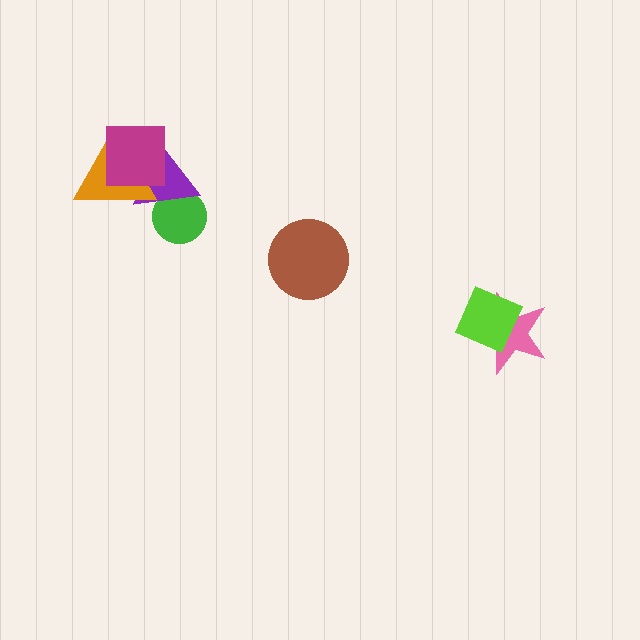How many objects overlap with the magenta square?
2 objects overlap with the magenta square.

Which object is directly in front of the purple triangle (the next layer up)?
The orange triangle is directly in front of the purple triangle.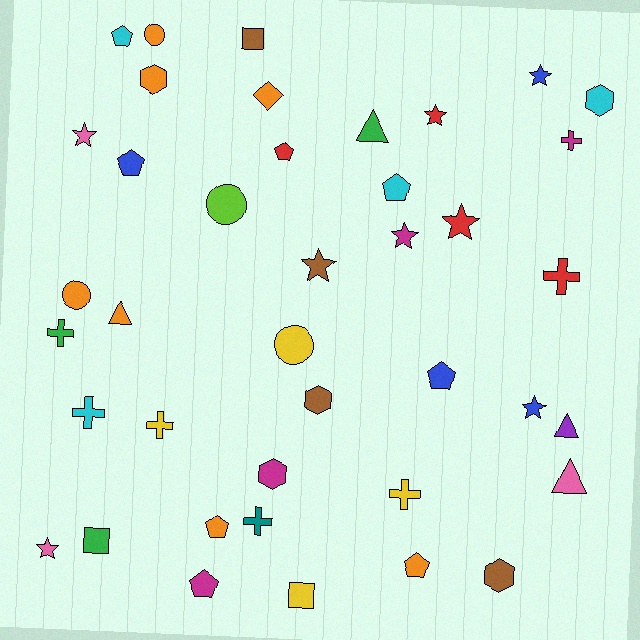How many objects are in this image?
There are 40 objects.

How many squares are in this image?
There are 3 squares.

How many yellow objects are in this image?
There are 4 yellow objects.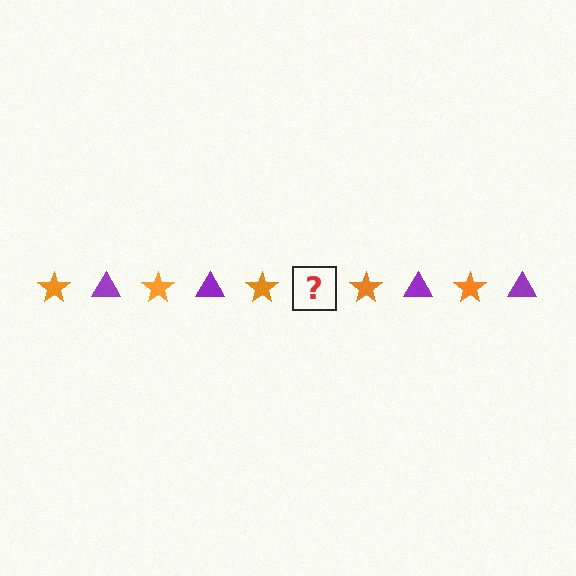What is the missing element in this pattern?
The missing element is a purple triangle.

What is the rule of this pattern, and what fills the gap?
The rule is that the pattern alternates between orange star and purple triangle. The gap should be filled with a purple triangle.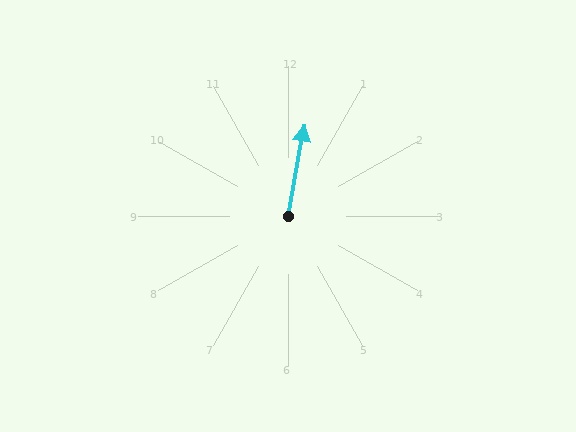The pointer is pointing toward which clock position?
Roughly 12 o'clock.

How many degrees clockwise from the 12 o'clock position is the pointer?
Approximately 10 degrees.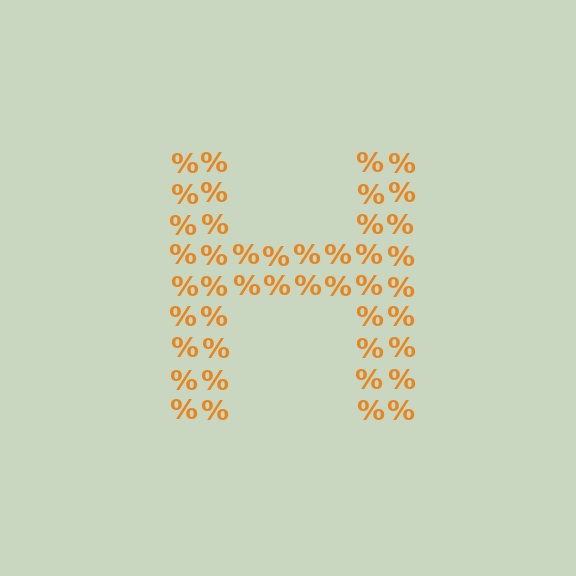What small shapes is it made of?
It is made of small percent signs.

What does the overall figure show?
The overall figure shows the letter H.